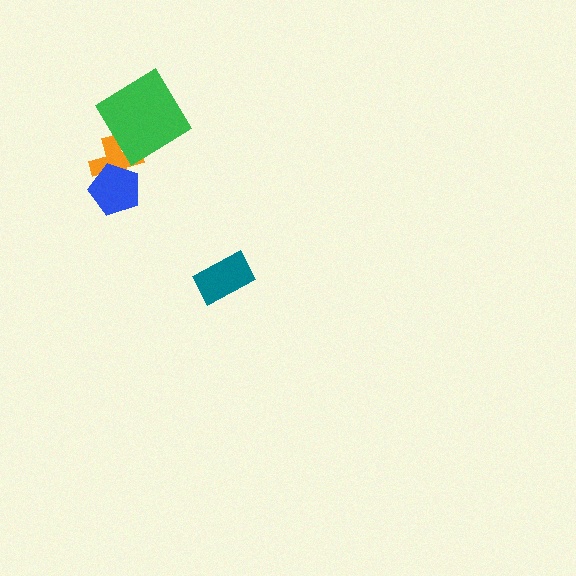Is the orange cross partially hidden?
Yes, it is partially covered by another shape.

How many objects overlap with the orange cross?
2 objects overlap with the orange cross.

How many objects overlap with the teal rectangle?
0 objects overlap with the teal rectangle.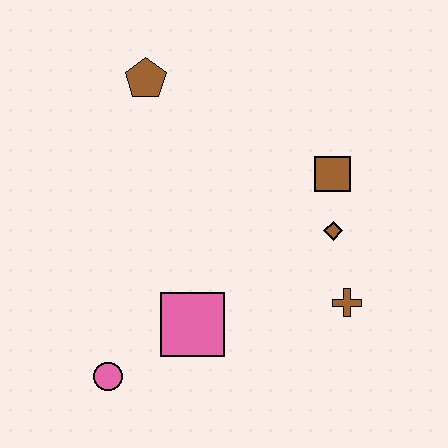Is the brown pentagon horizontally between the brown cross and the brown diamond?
No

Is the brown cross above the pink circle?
Yes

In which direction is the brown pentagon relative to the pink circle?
The brown pentagon is above the pink circle.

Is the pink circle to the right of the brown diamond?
No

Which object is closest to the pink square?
The pink circle is closest to the pink square.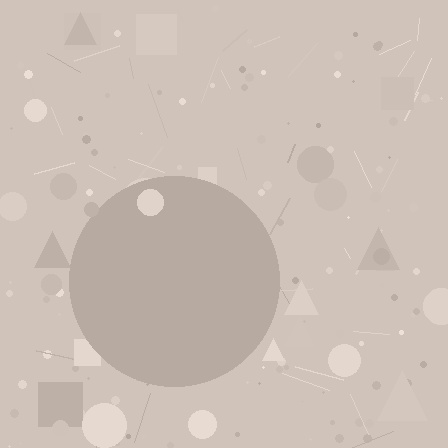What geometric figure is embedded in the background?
A circle is embedded in the background.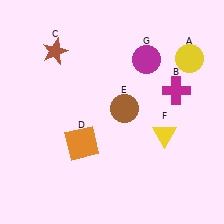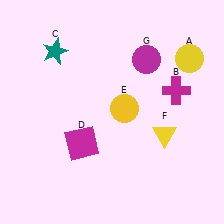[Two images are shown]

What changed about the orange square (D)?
In Image 1, D is orange. In Image 2, it changed to magenta.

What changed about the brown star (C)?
In Image 1, C is brown. In Image 2, it changed to teal.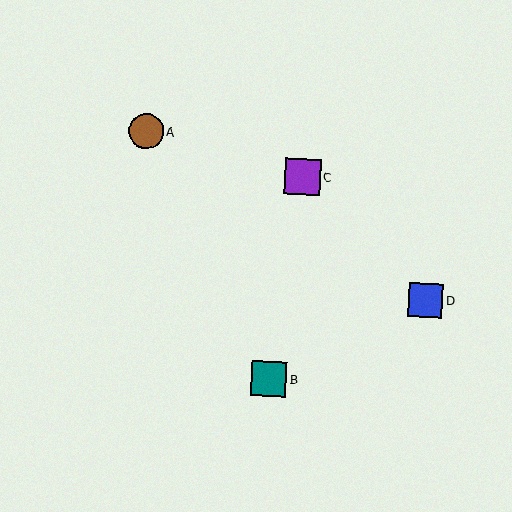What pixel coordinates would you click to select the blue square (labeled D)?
Click at (426, 300) to select the blue square D.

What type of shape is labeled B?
Shape B is a teal square.